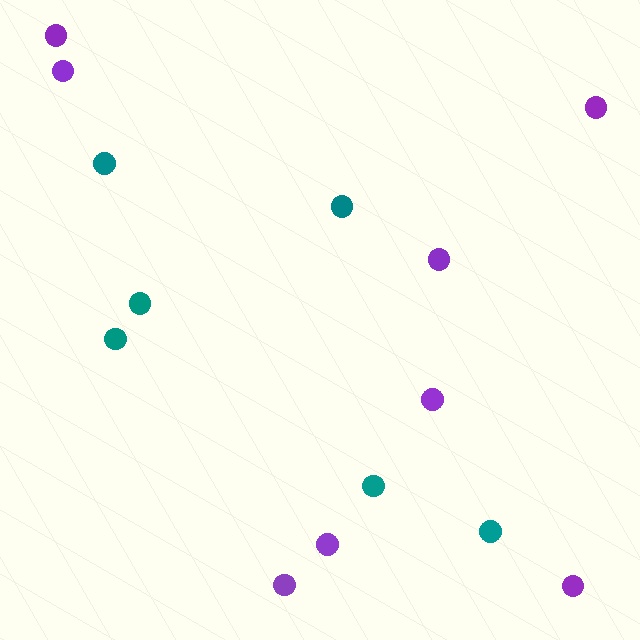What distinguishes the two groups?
There are 2 groups: one group of teal circles (6) and one group of purple circles (8).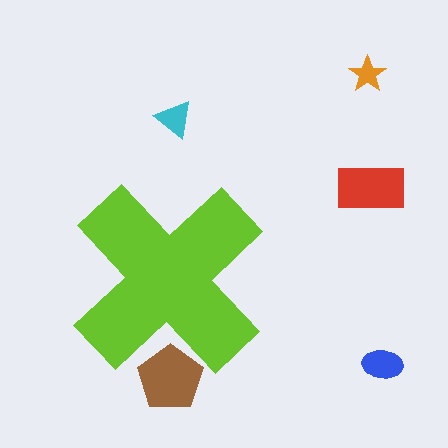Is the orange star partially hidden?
No, the orange star is fully visible.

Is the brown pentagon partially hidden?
Yes, the brown pentagon is partially hidden behind the lime cross.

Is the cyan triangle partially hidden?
No, the cyan triangle is fully visible.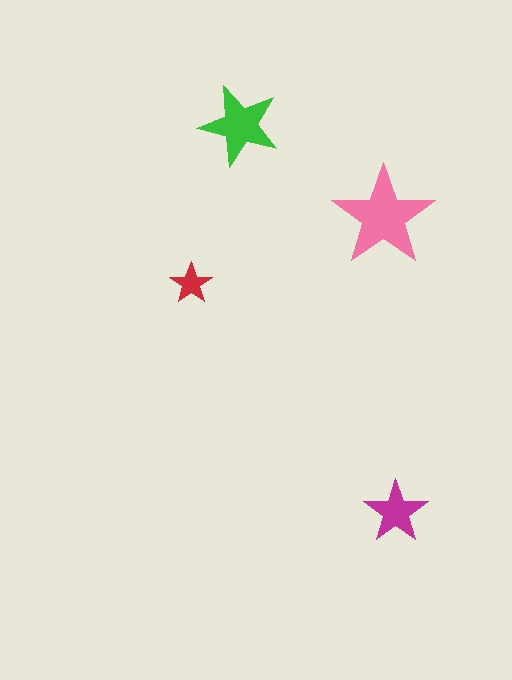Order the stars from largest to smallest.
the pink one, the green one, the magenta one, the red one.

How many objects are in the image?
There are 4 objects in the image.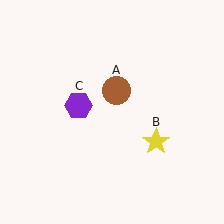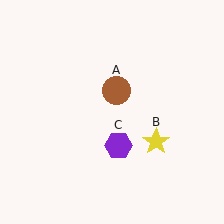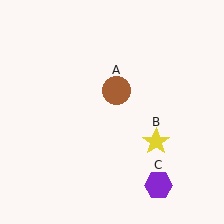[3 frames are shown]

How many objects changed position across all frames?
1 object changed position: purple hexagon (object C).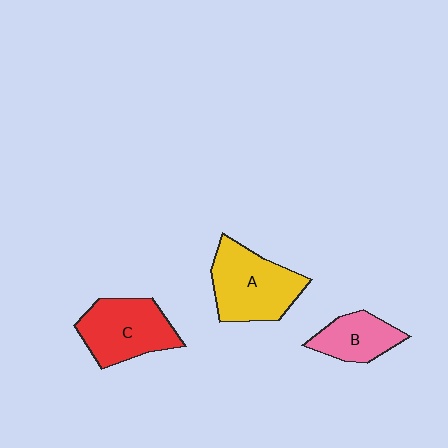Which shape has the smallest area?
Shape B (pink).